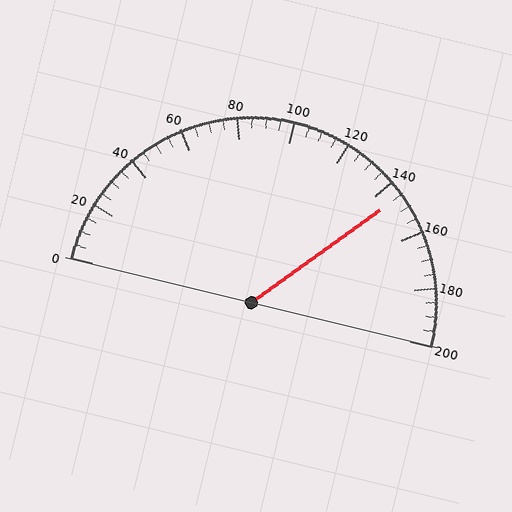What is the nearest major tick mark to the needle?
The nearest major tick mark is 140.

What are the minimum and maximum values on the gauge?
The gauge ranges from 0 to 200.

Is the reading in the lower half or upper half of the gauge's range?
The reading is in the upper half of the range (0 to 200).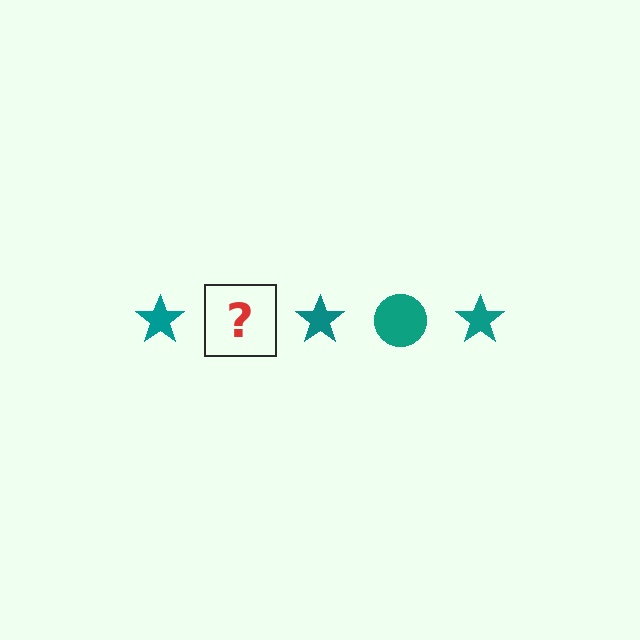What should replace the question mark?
The question mark should be replaced with a teal circle.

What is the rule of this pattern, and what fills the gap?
The rule is that the pattern cycles through star, circle shapes in teal. The gap should be filled with a teal circle.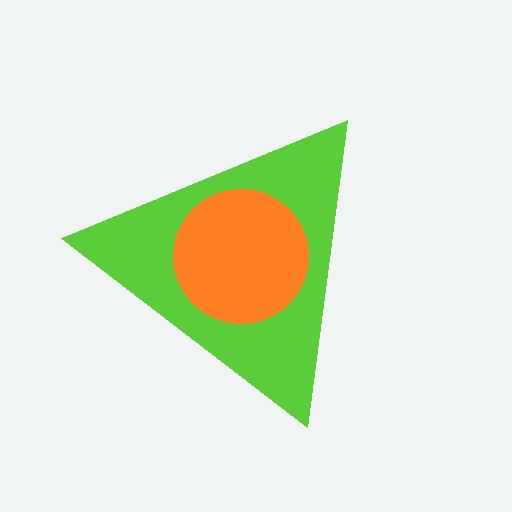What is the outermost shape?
The lime triangle.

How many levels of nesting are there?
2.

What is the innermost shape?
The orange circle.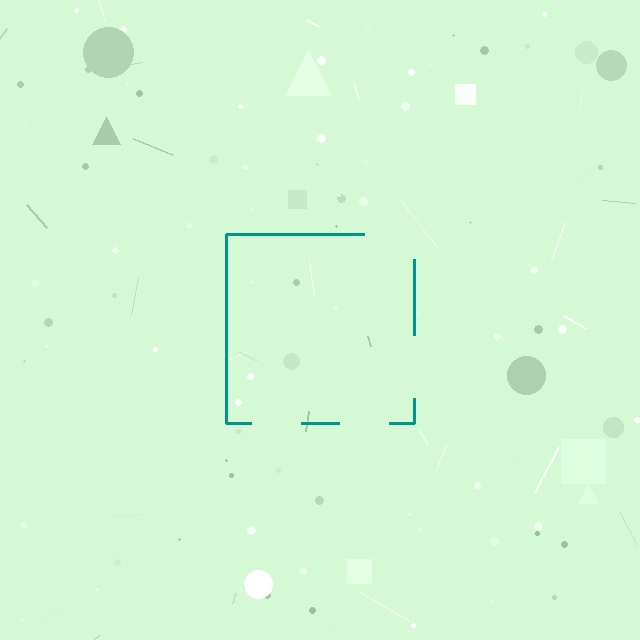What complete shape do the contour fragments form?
The contour fragments form a square.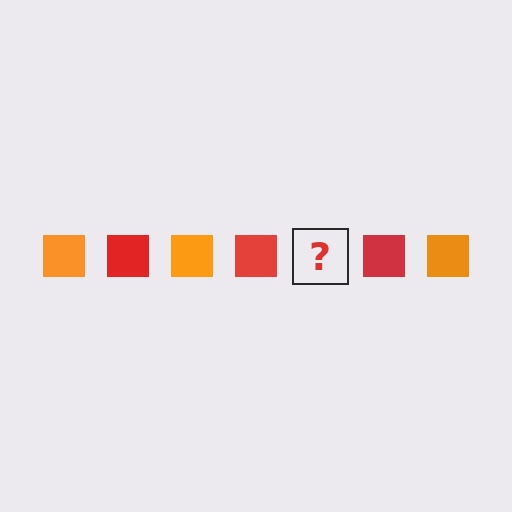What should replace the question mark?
The question mark should be replaced with an orange square.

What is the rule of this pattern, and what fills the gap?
The rule is that the pattern cycles through orange, red squares. The gap should be filled with an orange square.